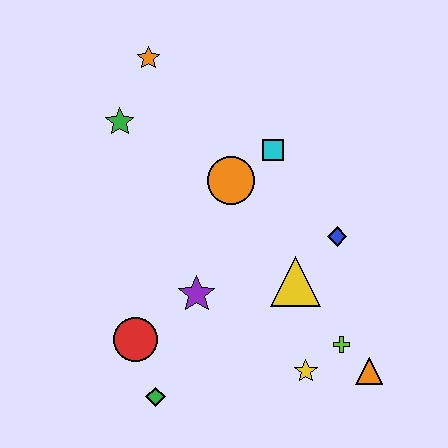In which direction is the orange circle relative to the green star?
The orange circle is to the right of the green star.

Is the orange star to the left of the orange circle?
Yes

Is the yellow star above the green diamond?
Yes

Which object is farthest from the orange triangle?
The orange star is farthest from the orange triangle.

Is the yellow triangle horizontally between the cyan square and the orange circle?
No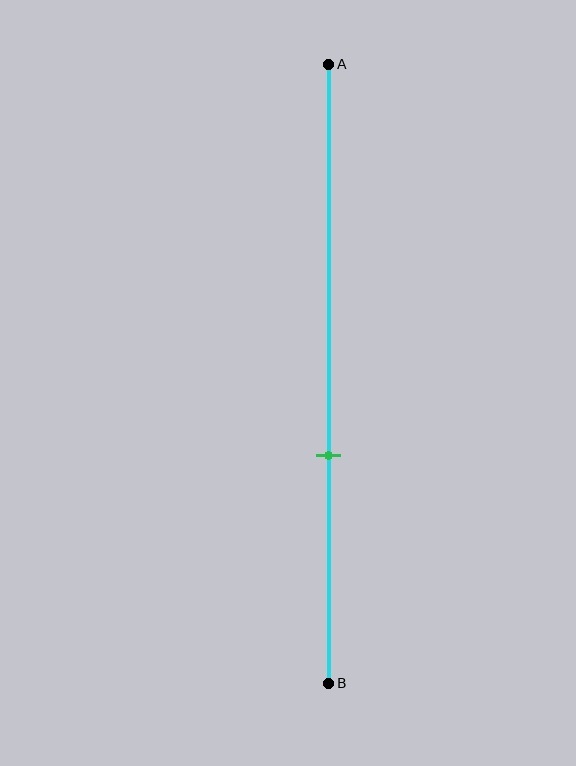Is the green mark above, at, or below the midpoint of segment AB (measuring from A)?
The green mark is below the midpoint of segment AB.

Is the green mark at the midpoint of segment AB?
No, the mark is at about 65% from A, not at the 50% midpoint.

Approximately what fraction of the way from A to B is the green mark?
The green mark is approximately 65% of the way from A to B.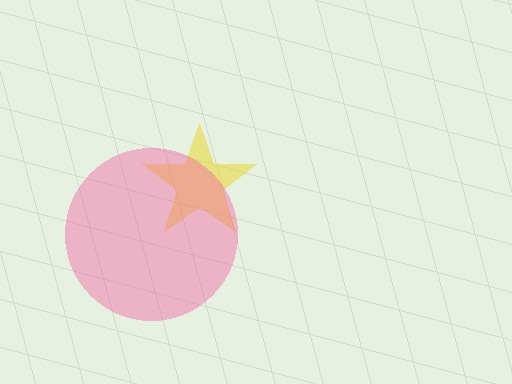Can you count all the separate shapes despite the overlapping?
Yes, there are 2 separate shapes.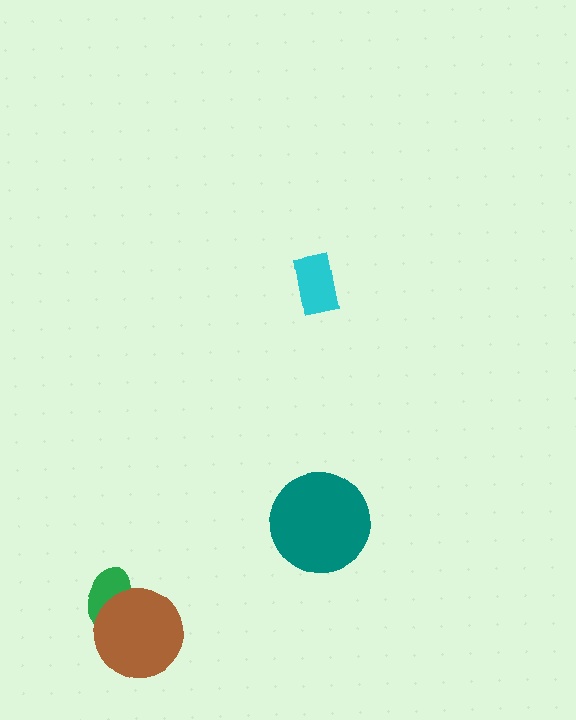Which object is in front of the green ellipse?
The brown circle is in front of the green ellipse.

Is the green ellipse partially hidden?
Yes, it is partially covered by another shape.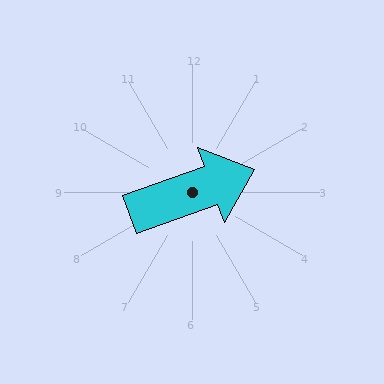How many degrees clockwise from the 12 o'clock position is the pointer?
Approximately 70 degrees.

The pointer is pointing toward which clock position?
Roughly 2 o'clock.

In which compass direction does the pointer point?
East.